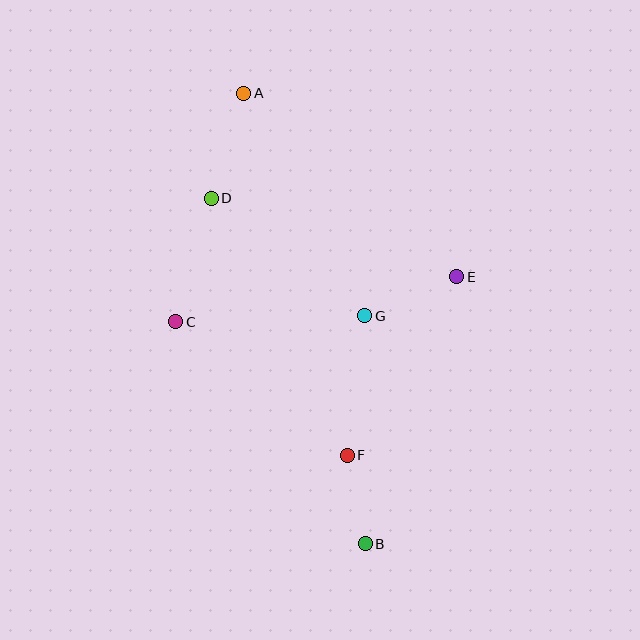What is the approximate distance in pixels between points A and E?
The distance between A and E is approximately 281 pixels.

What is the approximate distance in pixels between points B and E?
The distance between B and E is approximately 282 pixels.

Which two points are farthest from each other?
Points A and B are farthest from each other.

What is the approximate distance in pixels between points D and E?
The distance between D and E is approximately 258 pixels.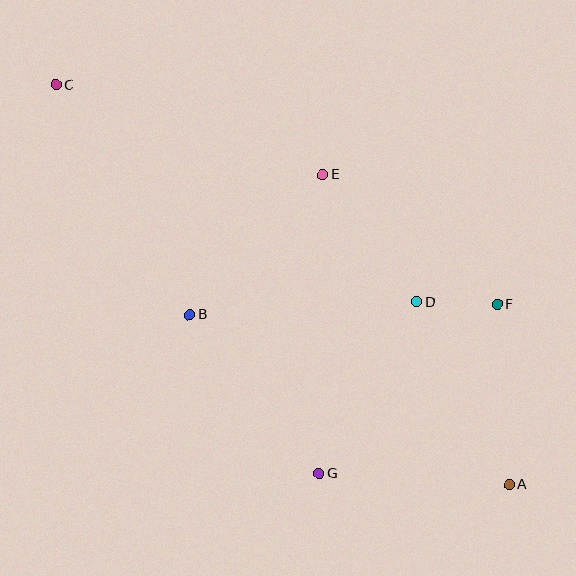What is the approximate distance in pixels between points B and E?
The distance between B and E is approximately 193 pixels.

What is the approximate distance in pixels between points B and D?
The distance between B and D is approximately 227 pixels.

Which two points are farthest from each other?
Points A and C are farthest from each other.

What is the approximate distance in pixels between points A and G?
The distance between A and G is approximately 190 pixels.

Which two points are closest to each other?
Points D and F are closest to each other.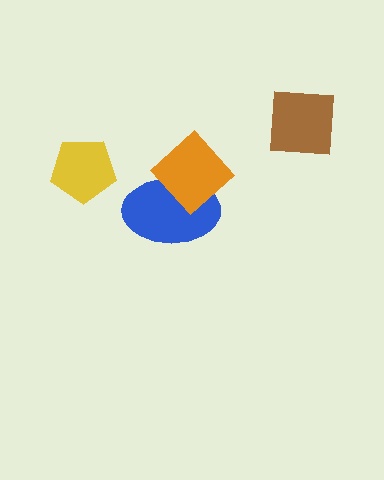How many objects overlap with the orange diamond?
1 object overlaps with the orange diamond.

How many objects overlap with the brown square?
0 objects overlap with the brown square.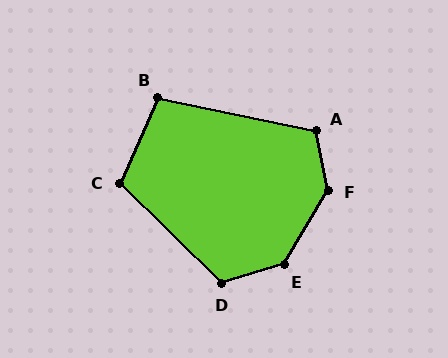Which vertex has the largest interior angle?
F, at approximately 139 degrees.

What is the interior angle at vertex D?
Approximately 118 degrees (obtuse).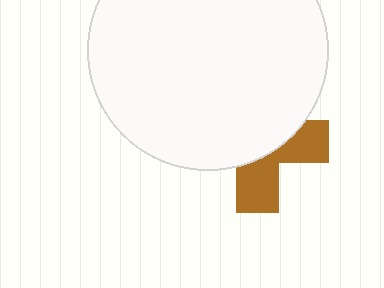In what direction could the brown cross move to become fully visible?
The brown cross could move down. That would shift it out from behind the white circle entirely.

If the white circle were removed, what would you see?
You would see the complete brown cross.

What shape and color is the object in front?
The object in front is a white circle.